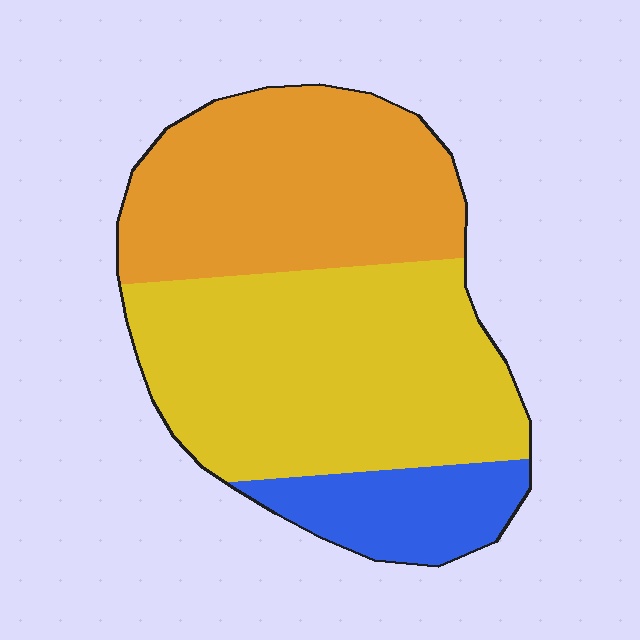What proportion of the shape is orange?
Orange covers roughly 40% of the shape.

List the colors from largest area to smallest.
From largest to smallest: yellow, orange, blue.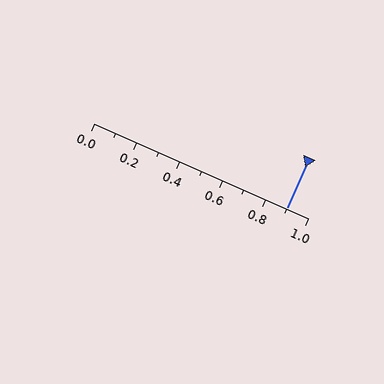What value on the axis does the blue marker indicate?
The marker indicates approximately 0.9.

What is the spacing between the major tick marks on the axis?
The major ticks are spaced 0.2 apart.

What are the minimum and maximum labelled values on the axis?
The axis runs from 0.0 to 1.0.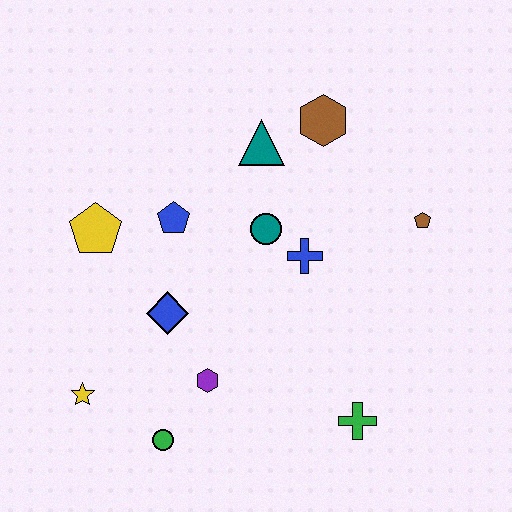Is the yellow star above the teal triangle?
No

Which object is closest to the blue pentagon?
The yellow pentagon is closest to the blue pentagon.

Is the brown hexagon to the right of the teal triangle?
Yes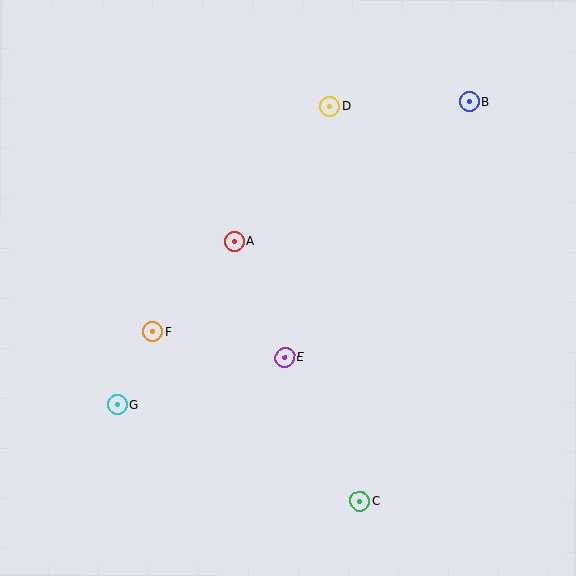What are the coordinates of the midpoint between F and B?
The midpoint between F and B is at (311, 217).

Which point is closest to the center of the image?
Point E at (285, 357) is closest to the center.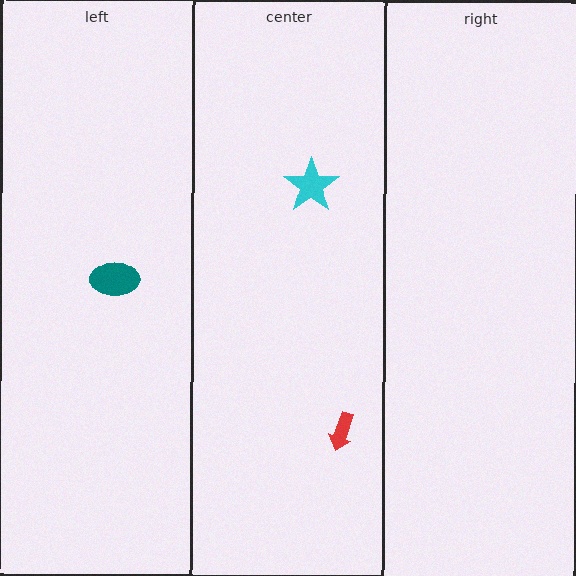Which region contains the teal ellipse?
The left region.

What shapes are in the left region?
The teal ellipse.